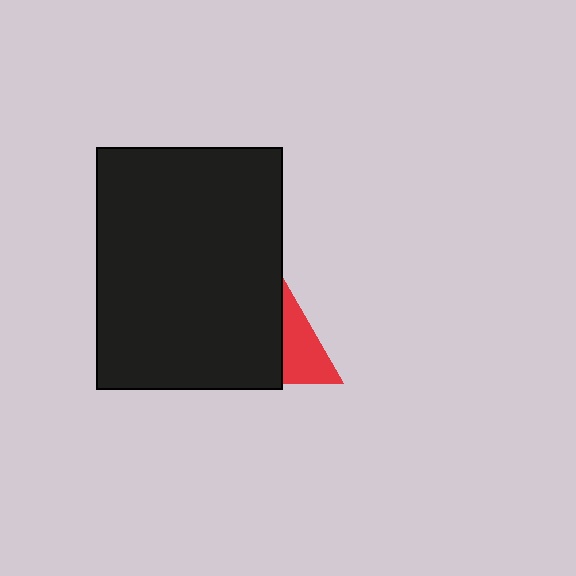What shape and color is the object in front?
The object in front is a black rectangle.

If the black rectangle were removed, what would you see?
You would see the complete red triangle.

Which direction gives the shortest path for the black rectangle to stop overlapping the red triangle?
Moving left gives the shortest separation.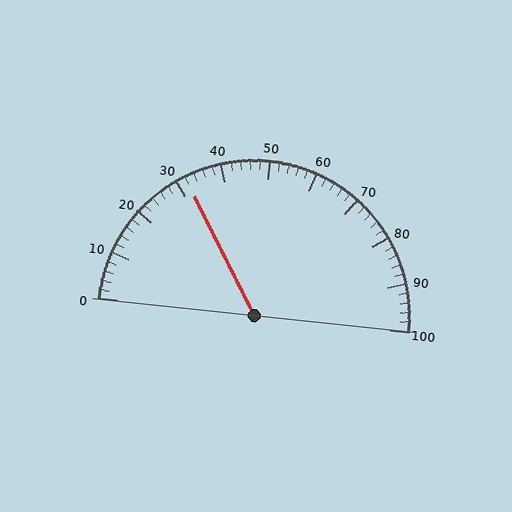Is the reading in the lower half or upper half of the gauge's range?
The reading is in the lower half of the range (0 to 100).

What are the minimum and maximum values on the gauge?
The gauge ranges from 0 to 100.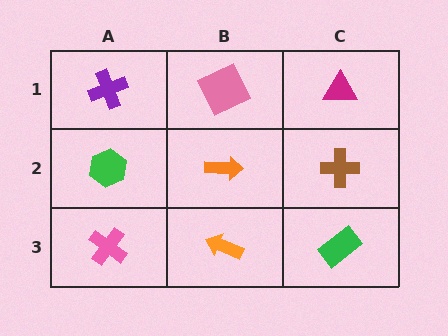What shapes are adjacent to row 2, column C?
A magenta triangle (row 1, column C), a green rectangle (row 3, column C), an orange arrow (row 2, column B).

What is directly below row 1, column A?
A green hexagon.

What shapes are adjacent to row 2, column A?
A purple cross (row 1, column A), a pink cross (row 3, column A), an orange arrow (row 2, column B).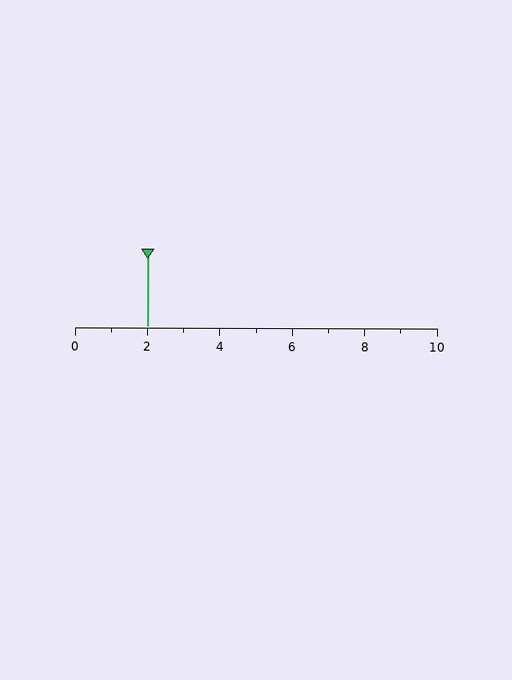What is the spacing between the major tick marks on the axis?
The major ticks are spaced 2 apart.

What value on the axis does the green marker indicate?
The marker indicates approximately 2.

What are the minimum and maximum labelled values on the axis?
The axis runs from 0 to 10.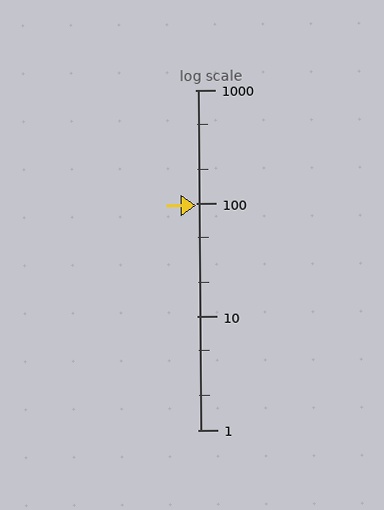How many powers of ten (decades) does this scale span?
The scale spans 3 decades, from 1 to 1000.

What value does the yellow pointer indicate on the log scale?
The pointer indicates approximately 96.